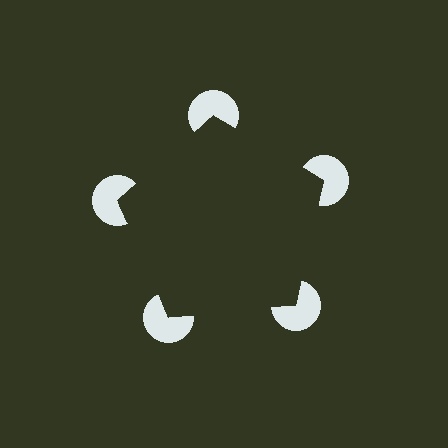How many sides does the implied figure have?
5 sides.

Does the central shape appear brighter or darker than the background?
It typically appears slightly darker than the background, even though no actual brightness change is drawn.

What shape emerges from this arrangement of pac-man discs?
An illusory pentagon — its edges are inferred from the aligned wedge cuts in the pac-man discs, not physically drawn.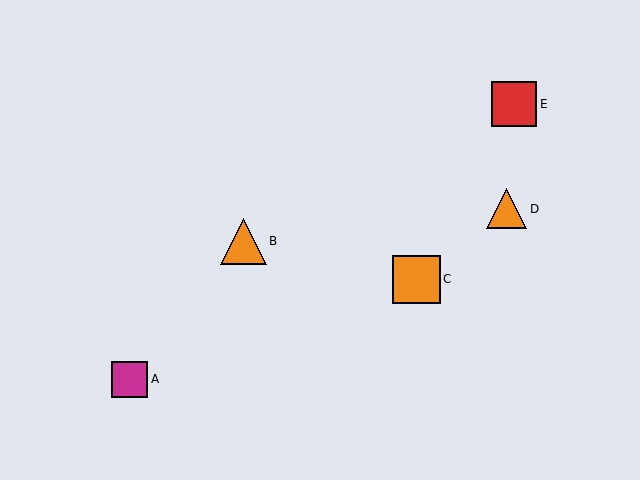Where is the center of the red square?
The center of the red square is at (514, 104).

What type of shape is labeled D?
Shape D is an orange triangle.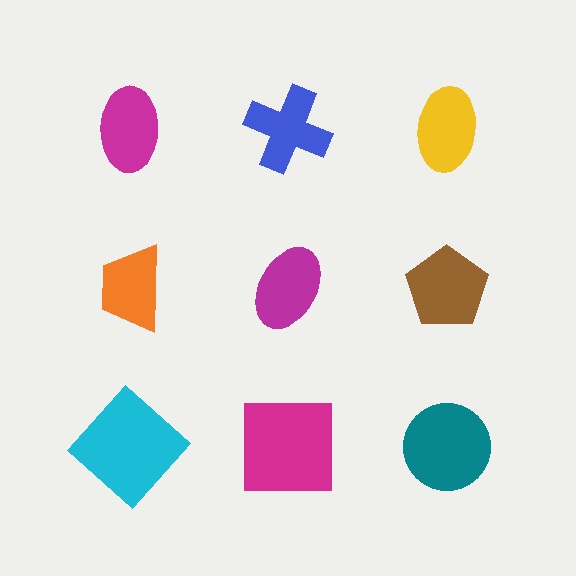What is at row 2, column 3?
A brown pentagon.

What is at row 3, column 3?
A teal circle.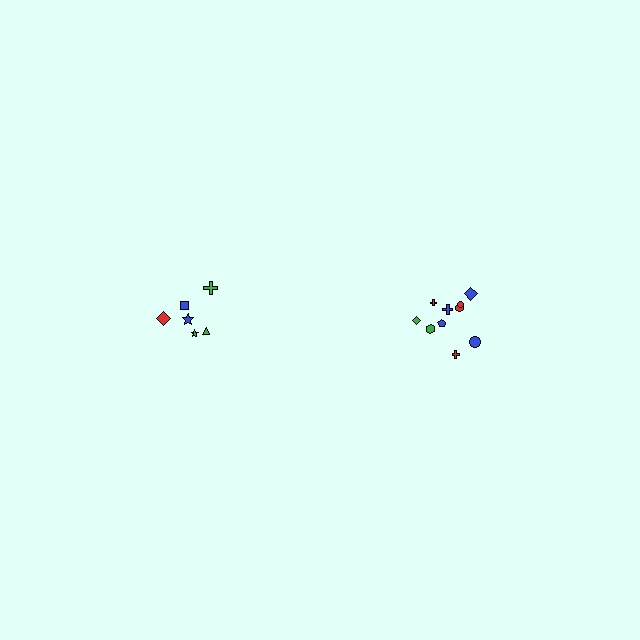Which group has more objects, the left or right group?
The right group.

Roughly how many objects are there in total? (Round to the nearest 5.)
Roughly 15 objects in total.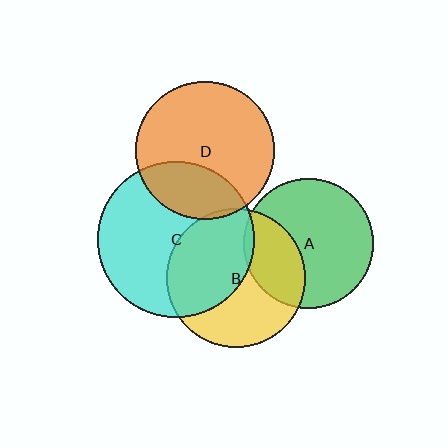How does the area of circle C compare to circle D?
Approximately 1.3 times.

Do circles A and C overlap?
Yes.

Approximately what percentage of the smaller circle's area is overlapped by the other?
Approximately 5%.